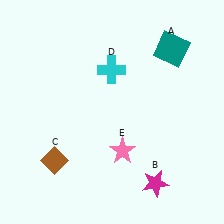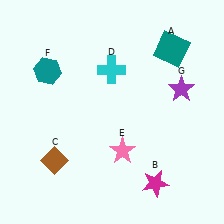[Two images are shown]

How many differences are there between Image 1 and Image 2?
There are 2 differences between the two images.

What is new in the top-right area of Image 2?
A purple star (G) was added in the top-right area of Image 2.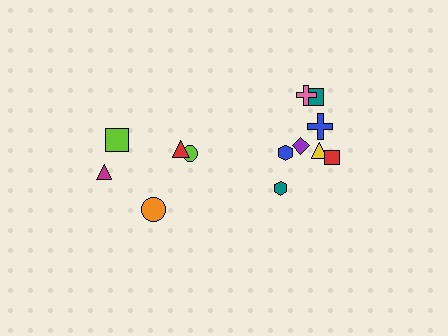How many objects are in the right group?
There are 8 objects.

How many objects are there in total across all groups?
There are 13 objects.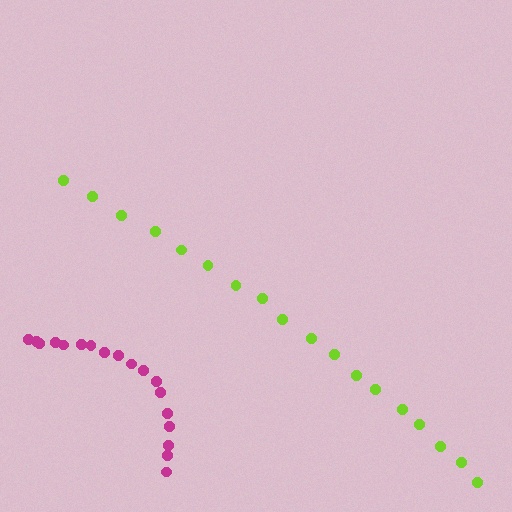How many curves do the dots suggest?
There are 2 distinct paths.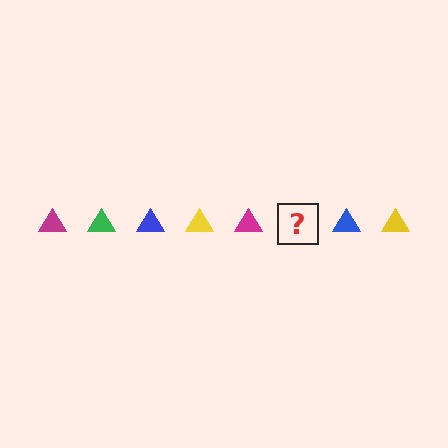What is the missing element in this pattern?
The missing element is a green triangle.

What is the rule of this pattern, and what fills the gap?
The rule is that the pattern cycles through magenta, green, blue, yellow triangles. The gap should be filled with a green triangle.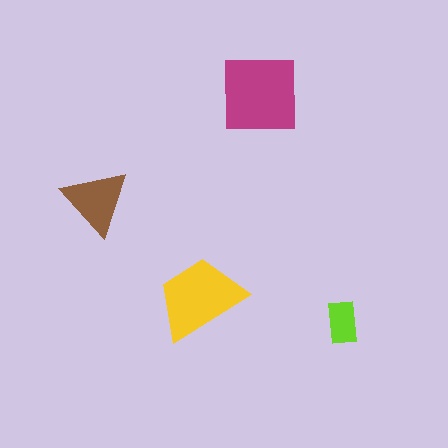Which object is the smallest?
The lime rectangle.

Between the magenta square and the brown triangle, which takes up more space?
The magenta square.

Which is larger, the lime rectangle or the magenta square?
The magenta square.